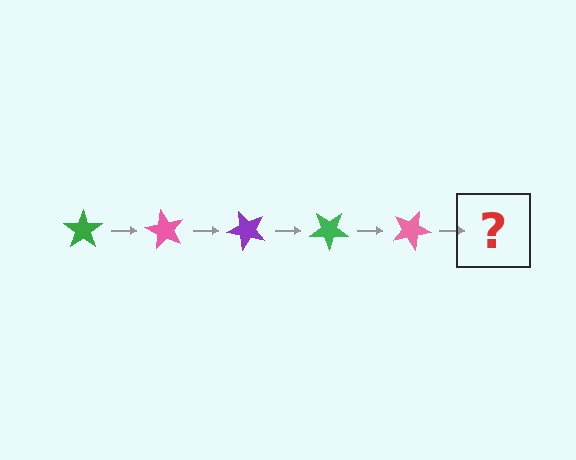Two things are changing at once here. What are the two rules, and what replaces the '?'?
The two rules are that it rotates 60 degrees each step and the color cycles through green, pink, and purple. The '?' should be a purple star, rotated 300 degrees from the start.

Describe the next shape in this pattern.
It should be a purple star, rotated 300 degrees from the start.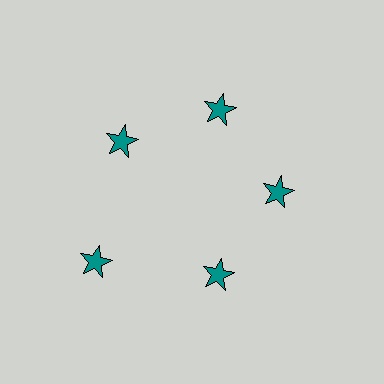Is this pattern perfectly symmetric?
No. The 5 teal stars are arranged in a ring, but one element near the 8 o'clock position is pushed outward from the center, breaking the 5-fold rotational symmetry.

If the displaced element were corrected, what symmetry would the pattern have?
It would have 5-fold rotational symmetry — the pattern would map onto itself every 72 degrees.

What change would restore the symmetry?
The symmetry would be restored by moving it inward, back onto the ring so that all 5 stars sit at equal angles and equal distance from the center.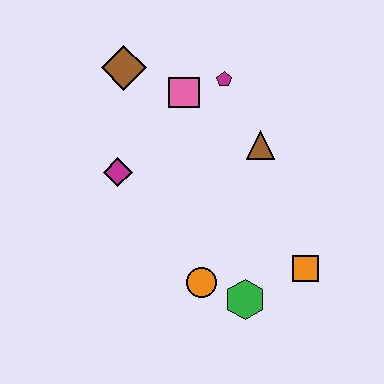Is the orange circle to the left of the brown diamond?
No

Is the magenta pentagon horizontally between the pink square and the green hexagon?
Yes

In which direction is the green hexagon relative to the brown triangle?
The green hexagon is below the brown triangle.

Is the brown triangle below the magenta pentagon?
Yes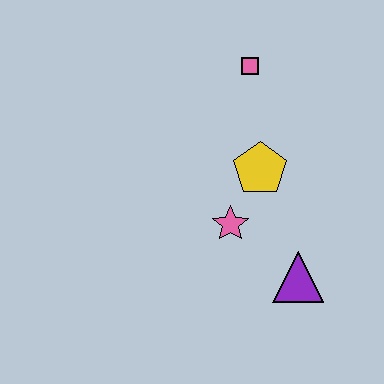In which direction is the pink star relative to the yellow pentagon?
The pink star is below the yellow pentagon.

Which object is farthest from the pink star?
The pink square is farthest from the pink star.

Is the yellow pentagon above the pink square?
No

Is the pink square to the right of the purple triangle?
No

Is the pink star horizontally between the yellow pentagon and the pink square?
No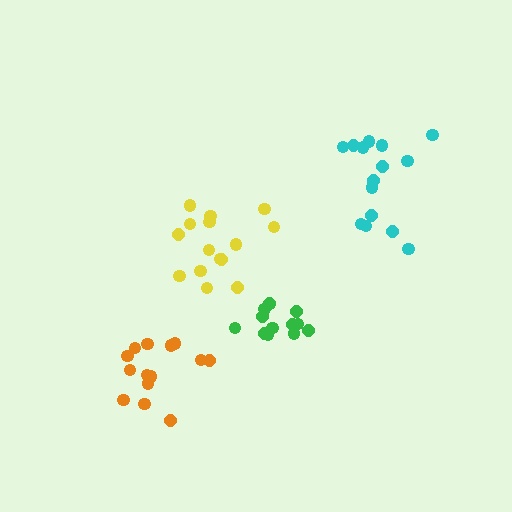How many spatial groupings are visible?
There are 4 spatial groupings.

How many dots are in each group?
Group 1: 13 dots, Group 2: 15 dots, Group 3: 15 dots, Group 4: 14 dots (57 total).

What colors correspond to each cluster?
The clusters are colored: green, cyan, yellow, orange.